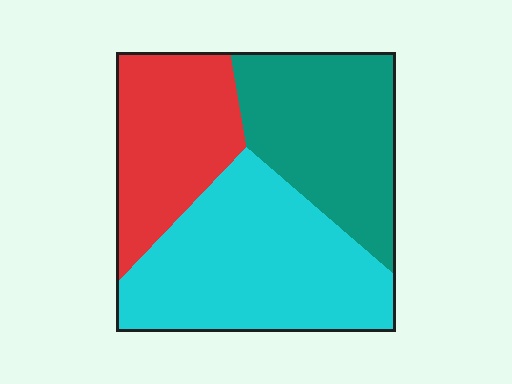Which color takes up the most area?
Cyan, at roughly 40%.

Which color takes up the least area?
Red, at roughly 25%.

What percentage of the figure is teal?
Teal covers about 30% of the figure.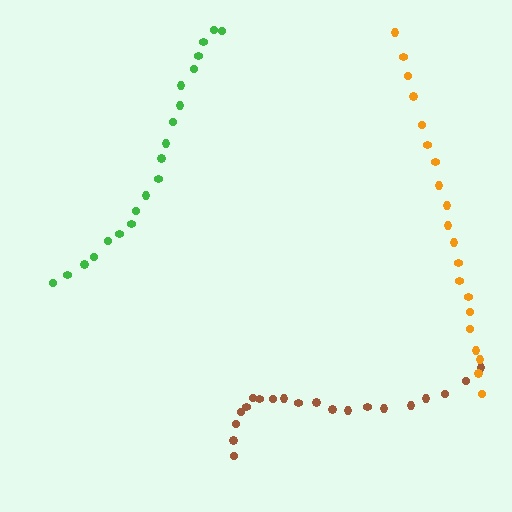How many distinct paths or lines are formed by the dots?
There are 3 distinct paths.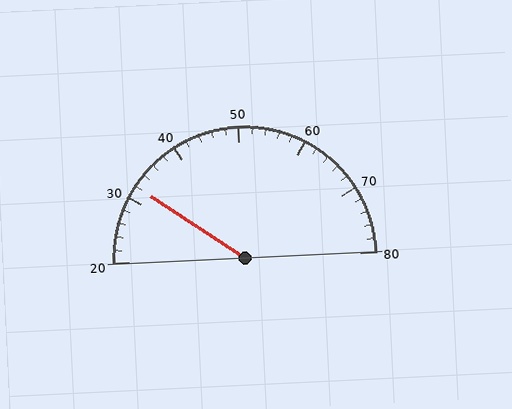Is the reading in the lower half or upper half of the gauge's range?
The reading is in the lower half of the range (20 to 80).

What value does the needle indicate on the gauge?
The needle indicates approximately 32.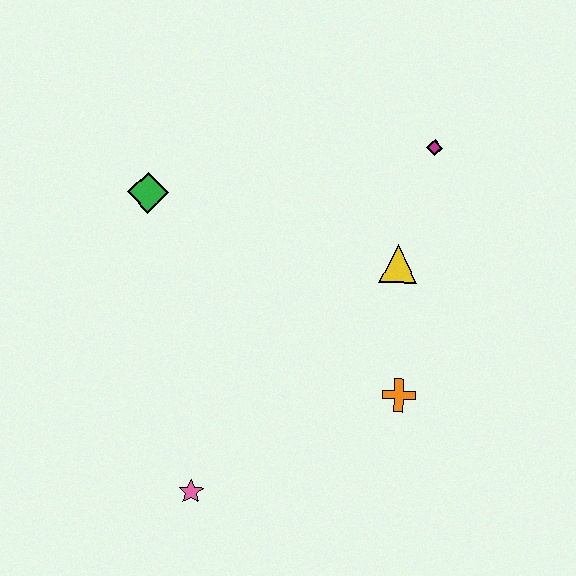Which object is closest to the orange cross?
The yellow triangle is closest to the orange cross.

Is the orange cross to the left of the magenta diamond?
Yes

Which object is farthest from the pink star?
The magenta diamond is farthest from the pink star.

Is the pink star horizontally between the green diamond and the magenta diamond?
Yes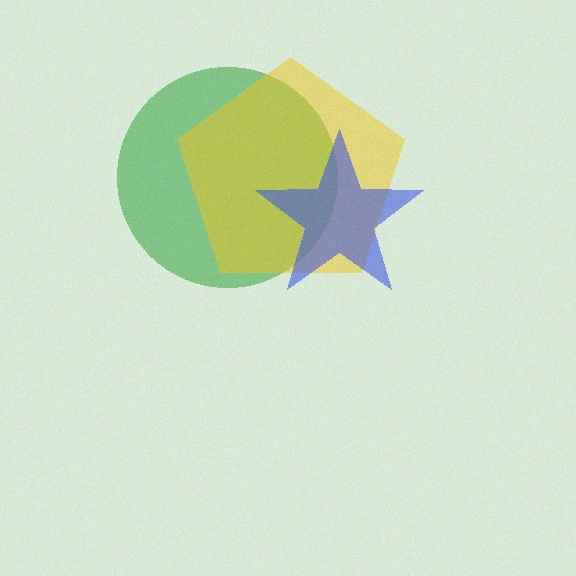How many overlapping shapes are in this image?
There are 3 overlapping shapes in the image.